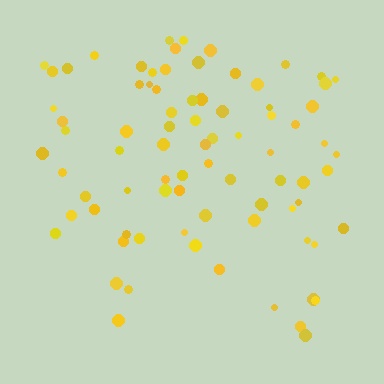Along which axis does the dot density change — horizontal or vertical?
Vertical.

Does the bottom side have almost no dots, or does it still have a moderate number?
Still a moderate number, just noticeably fewer than the top.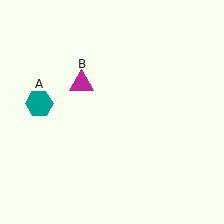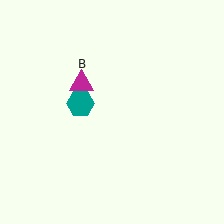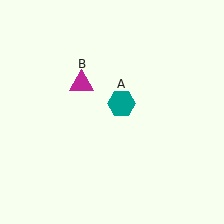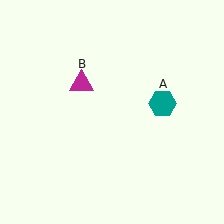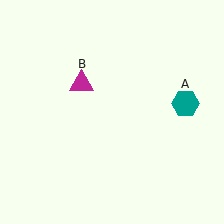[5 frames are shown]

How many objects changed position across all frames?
1 object changed position: teal hexagon (object A).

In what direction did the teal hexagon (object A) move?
The teal hexagon (object A) moved right.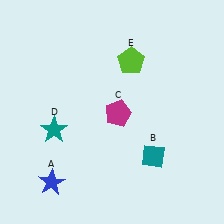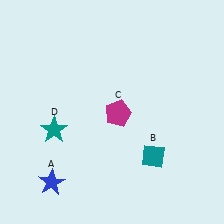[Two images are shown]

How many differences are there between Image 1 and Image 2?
There is 1 difference between the two images.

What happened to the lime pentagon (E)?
The lime pentagon (E) was removed in Image 2. It was in the top-right area of Image 1.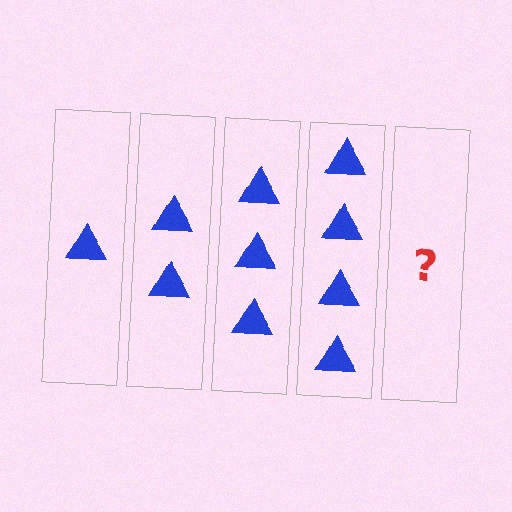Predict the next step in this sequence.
The next step is 5 triangles.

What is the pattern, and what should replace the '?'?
The pattern is that each step adds one more triangle. The '?' should be 5 triangles.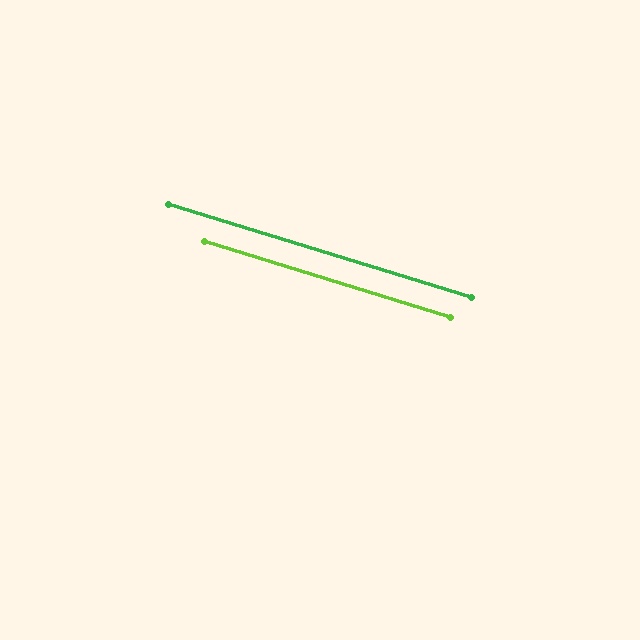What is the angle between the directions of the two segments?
Approximately 0 degrees.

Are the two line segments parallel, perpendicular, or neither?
Parallel — their directions differ by only 0.1°.